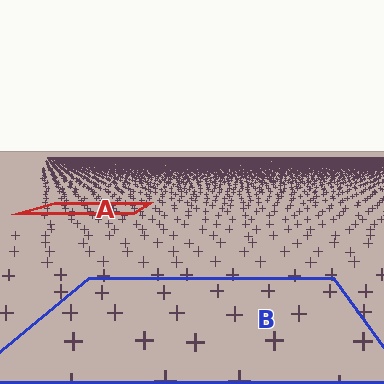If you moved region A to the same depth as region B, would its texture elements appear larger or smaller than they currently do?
They would appear larger. At a closer depth, the same texture elements are projected at a bigger on-screen size.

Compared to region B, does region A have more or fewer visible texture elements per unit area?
Region A has more texture elements per unit area — they are packed more densely because it is farther away.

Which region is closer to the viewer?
Region B is closer. The texture elements there are larger and more spread out.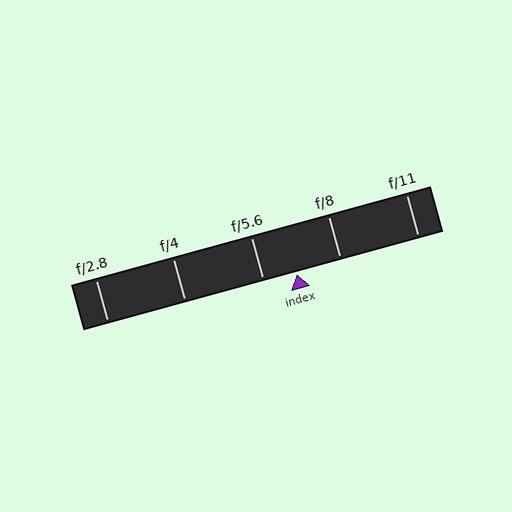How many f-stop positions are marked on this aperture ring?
There are 5 f-stop positions marked.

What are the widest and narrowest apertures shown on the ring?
The widest aperture shown is f/2.8 and the narrowest is f/11.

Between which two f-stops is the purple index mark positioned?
The index mark is between f/5.6 and f/8.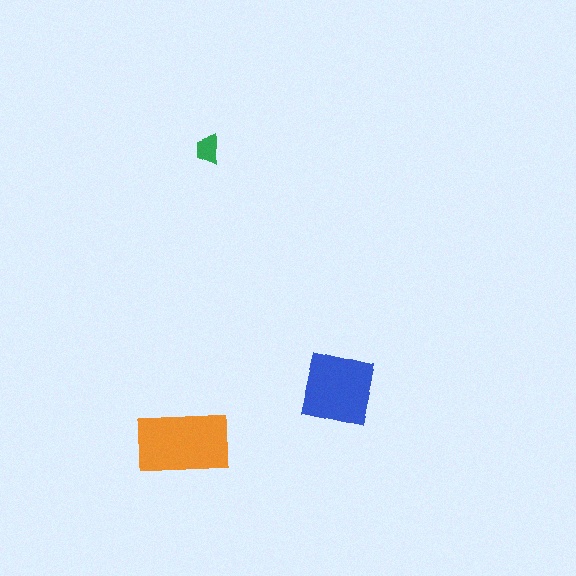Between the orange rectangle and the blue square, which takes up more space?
The orange rectangle.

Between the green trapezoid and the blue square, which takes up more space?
The blue square.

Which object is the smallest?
The green trapezoid.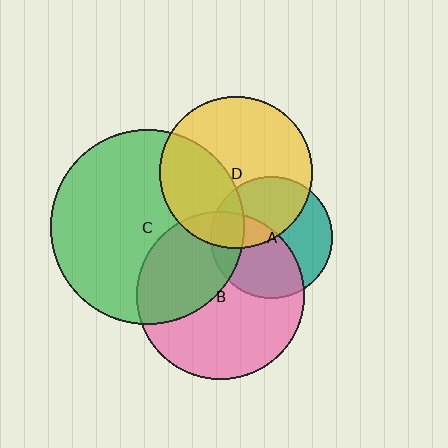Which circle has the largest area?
Circle C (green).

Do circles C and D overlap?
Yes.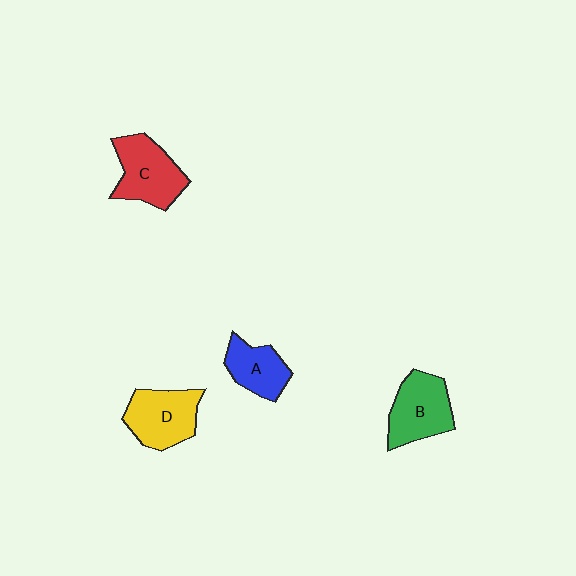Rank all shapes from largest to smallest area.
From largest to smallest: C (red), D (yellow), B (green), A (blue).